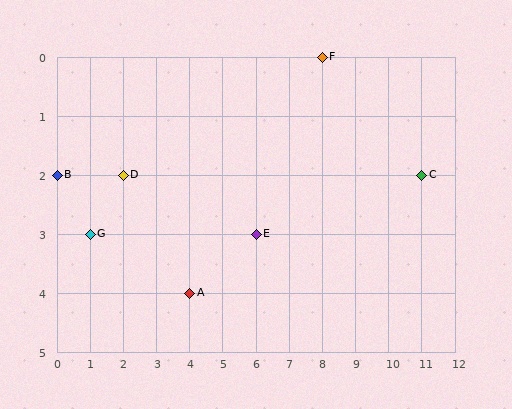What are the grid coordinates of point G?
Point G is at grid coordinates (1, 3).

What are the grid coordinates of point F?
Point F is at grid coordinates (8, 0).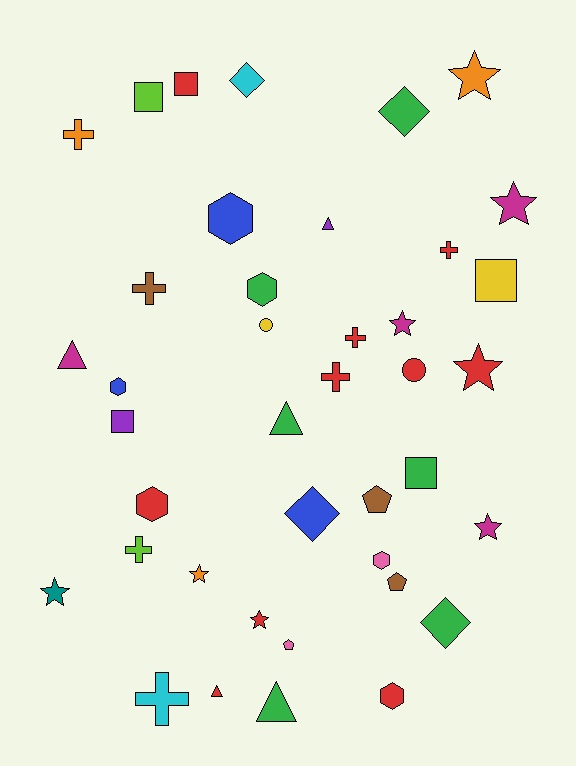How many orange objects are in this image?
There are 3 orange objects.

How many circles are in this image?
There are 2 circles.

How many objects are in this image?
There are 40 objects.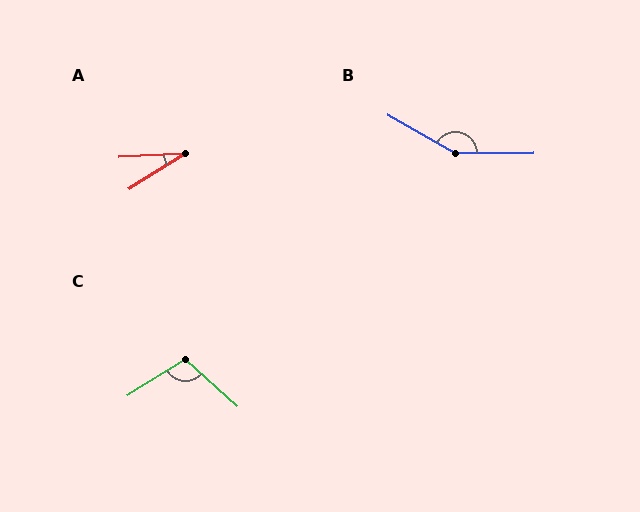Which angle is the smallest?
A, at approximately 29 degrees.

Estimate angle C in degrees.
Approximately 106 degrees.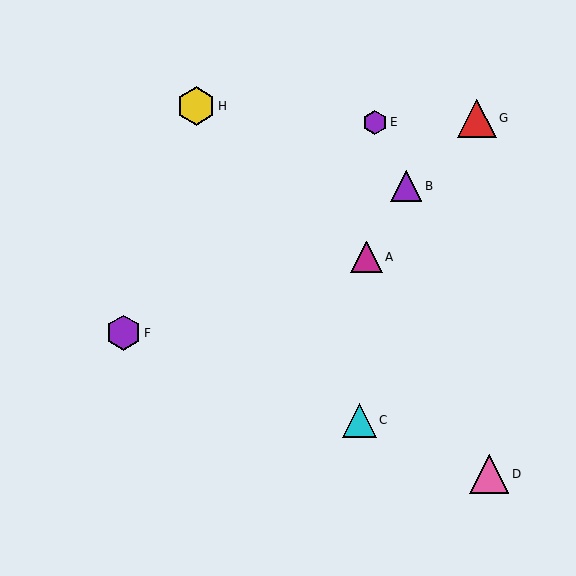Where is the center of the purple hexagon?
The center of the purple hexagon is at (375, 122).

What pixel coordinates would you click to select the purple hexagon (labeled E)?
Click at (375, 122) to select the purple hexagon E.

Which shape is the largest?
The pink triangle (labeled D) is the largest.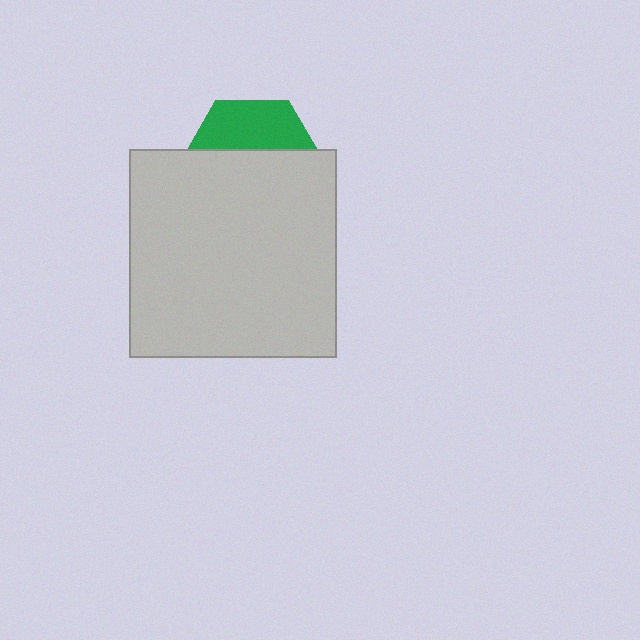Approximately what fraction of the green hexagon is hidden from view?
Roughly 64% of the green hexagon is hidden behind the light gray square.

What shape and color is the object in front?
The object in front is a light gray square.